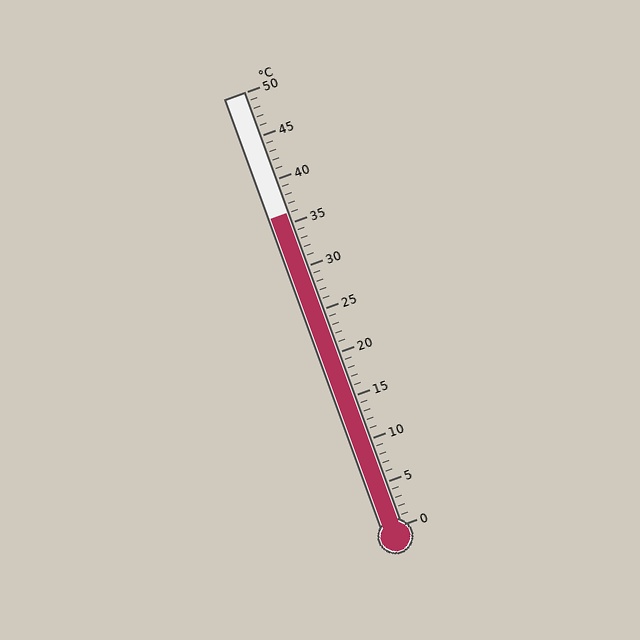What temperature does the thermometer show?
The thermometer shows approximately 36°C.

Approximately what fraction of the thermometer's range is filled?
The thermometer is filled to approximately 70% of its range.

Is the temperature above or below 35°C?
The temperature is above 35°C.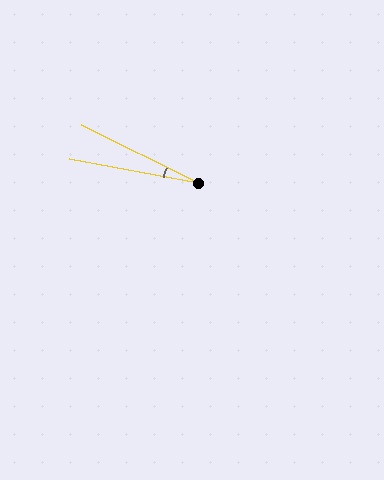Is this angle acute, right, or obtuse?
It is acute.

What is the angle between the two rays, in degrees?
Approximately 16 degrees.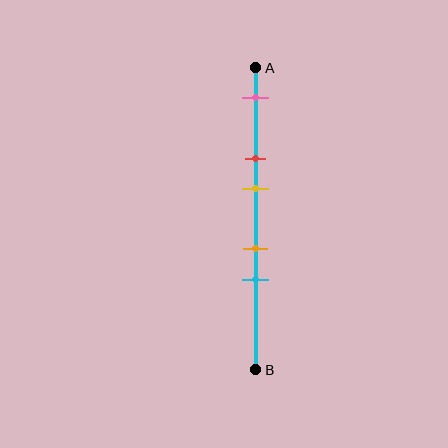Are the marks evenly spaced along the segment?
No, the marks are not evenly spaced.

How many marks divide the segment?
There are 5 marks dividing the segment.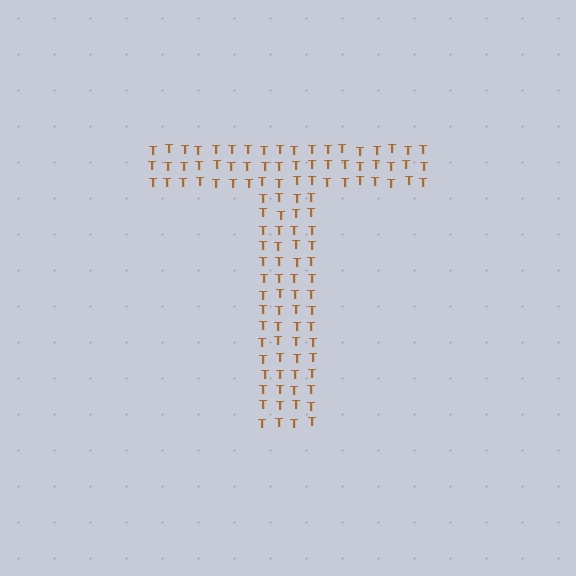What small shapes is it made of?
It is made of small letter T's.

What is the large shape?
The large shape is the letter T.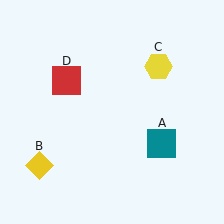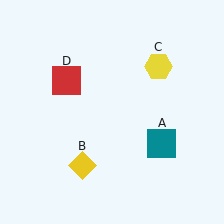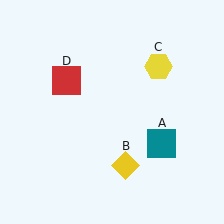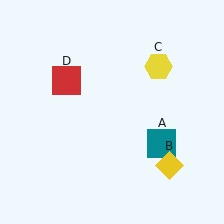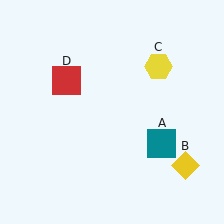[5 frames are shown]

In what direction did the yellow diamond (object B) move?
The yellow diamond (object B) moved right.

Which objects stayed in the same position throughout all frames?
Teal square (object A) and yellow hexagon (object C) and red square (object D) remained stationary.